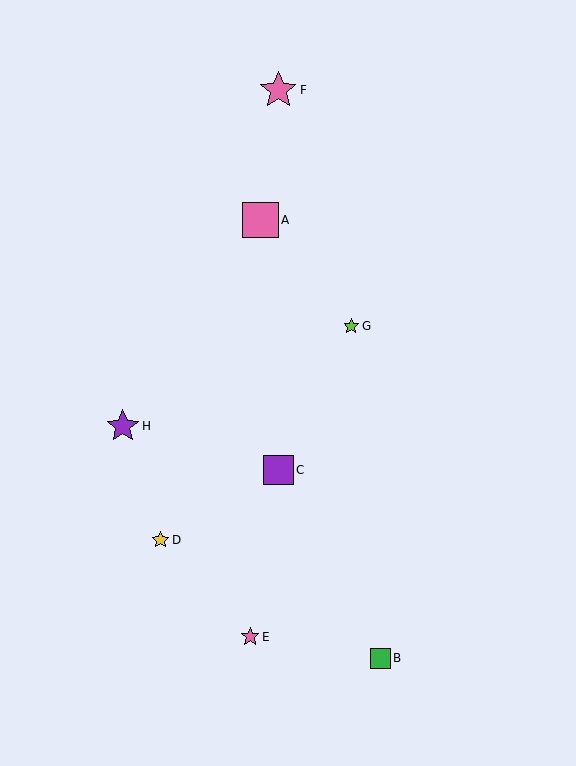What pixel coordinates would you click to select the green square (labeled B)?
Click at (381, 658) to select the green square B.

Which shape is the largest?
The pink star (labeled F) is the largest.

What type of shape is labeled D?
Shape D is a yellow star.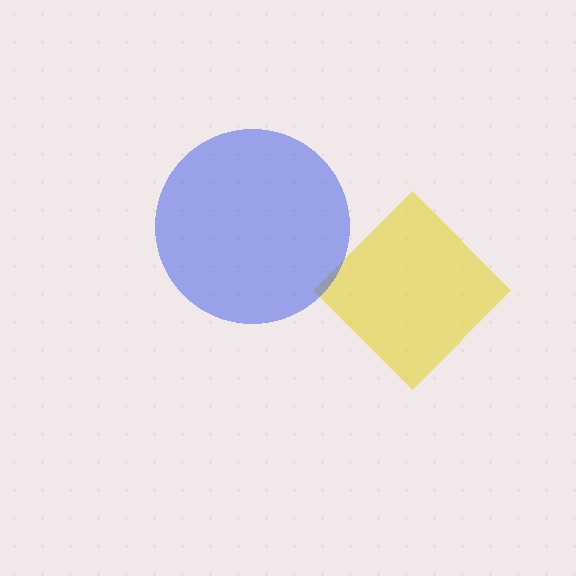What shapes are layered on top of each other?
The layered shapes are: a yellow diamond, a blue circle.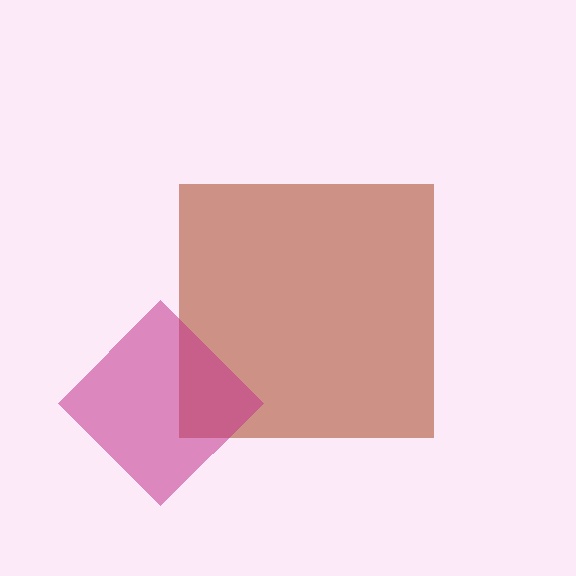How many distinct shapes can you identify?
There are 2 distinct shapes: a brown square, a magenta diamond.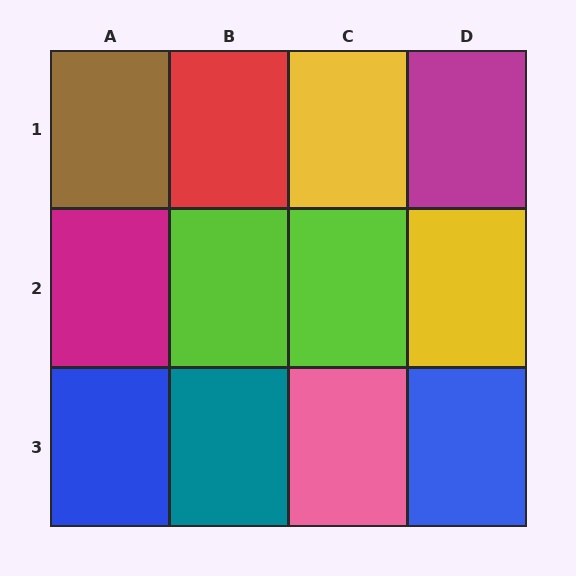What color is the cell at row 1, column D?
Magenta.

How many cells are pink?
1 cell is pink.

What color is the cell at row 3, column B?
Teal.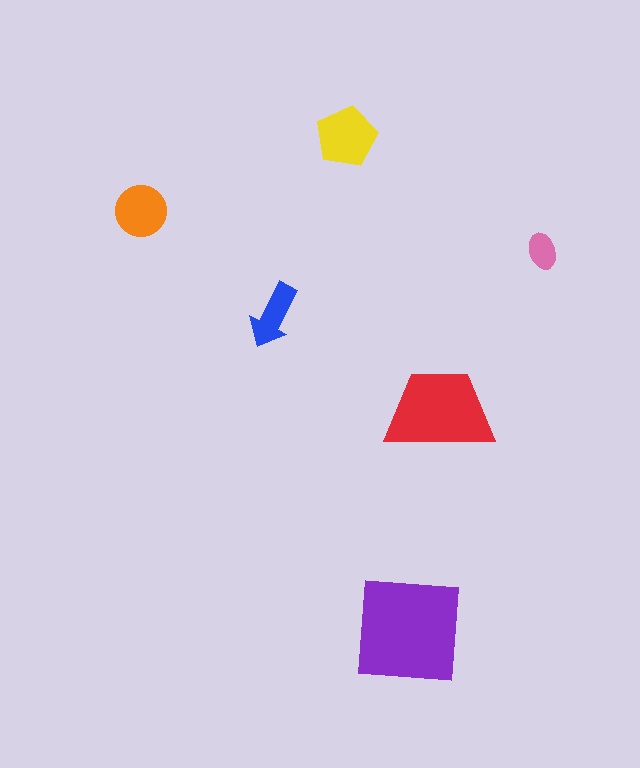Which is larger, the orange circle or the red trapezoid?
The red trapezoid.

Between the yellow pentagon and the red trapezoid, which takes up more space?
The red trapezoid.